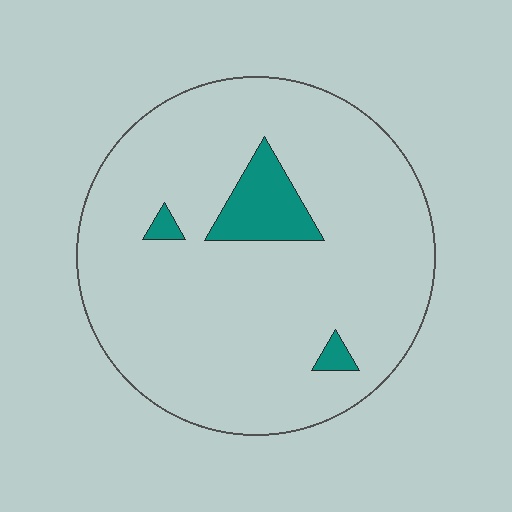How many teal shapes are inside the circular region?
3.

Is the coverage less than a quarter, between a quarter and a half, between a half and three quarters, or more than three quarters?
Less than a quarter.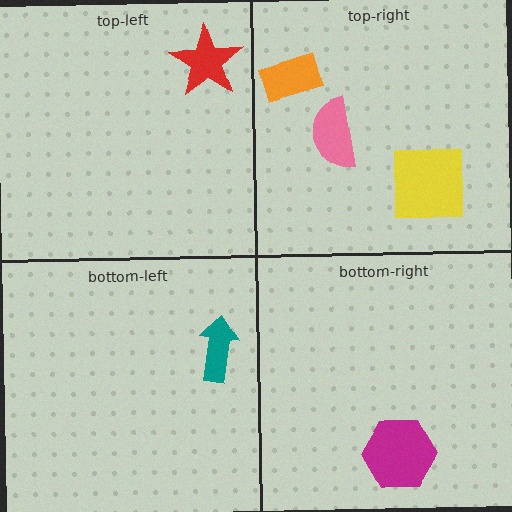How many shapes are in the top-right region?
3.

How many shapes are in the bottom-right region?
1.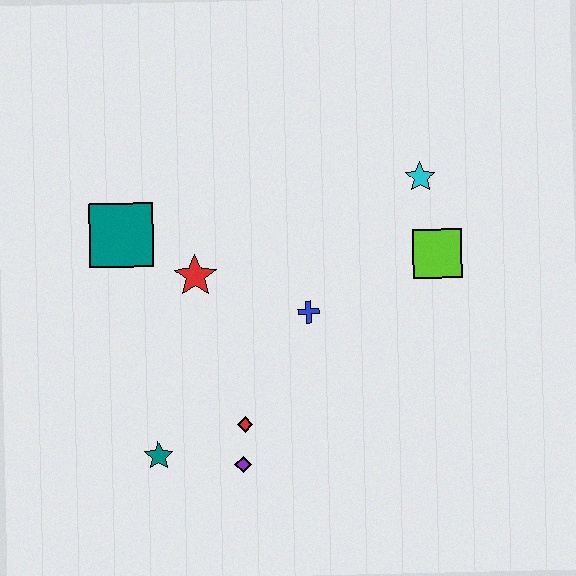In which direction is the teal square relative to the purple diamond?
The teal square is above the purple diamond.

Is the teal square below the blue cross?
No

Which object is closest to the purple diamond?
The red diamond is closest to the purple diamond.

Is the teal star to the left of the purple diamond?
Yes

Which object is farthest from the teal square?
The lime square is farthest from the teal square.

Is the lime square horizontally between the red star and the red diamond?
No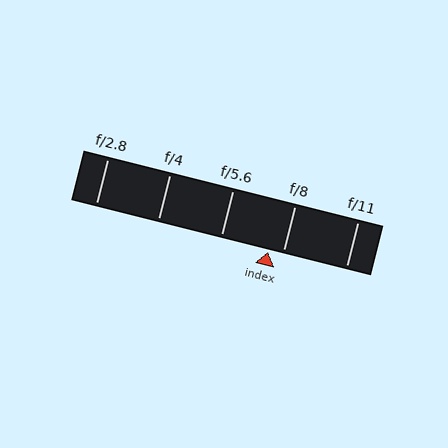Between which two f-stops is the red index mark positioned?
The index mark is between f/5.6 and f/8.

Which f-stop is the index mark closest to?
The index mark is closest to f/8.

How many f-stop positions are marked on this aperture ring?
There are 5 f-stop positions marked.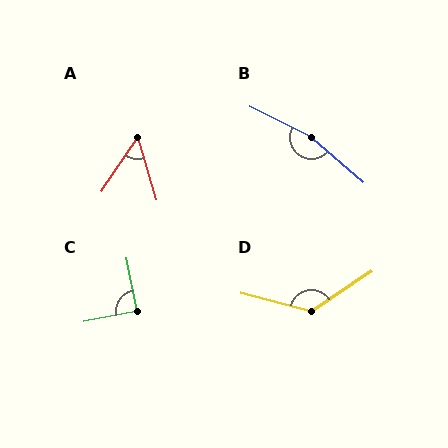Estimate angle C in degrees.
Approximately 90 degrees.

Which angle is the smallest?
A, at approximately 50 degrees.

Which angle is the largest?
B, at approximately 165 degrees.